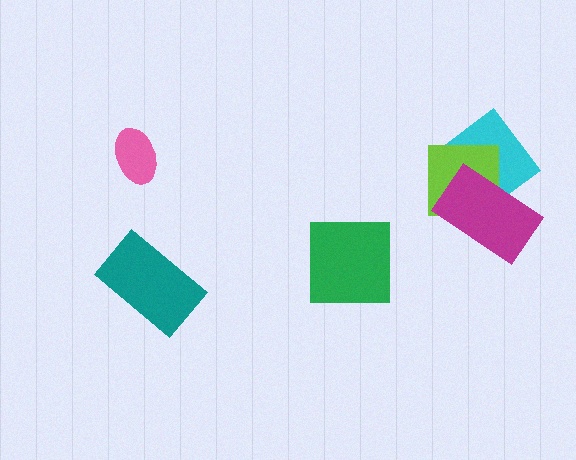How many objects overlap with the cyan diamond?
2 objects overlap with the cyan diamond.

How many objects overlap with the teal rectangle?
0 objects overlap with the teal rectangle.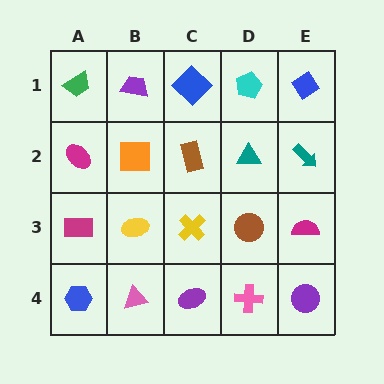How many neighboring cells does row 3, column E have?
3.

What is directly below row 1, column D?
A teal triangle.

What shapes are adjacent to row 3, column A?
A magenta ellipse (row 2, column A), a blue hexagon (row 4, column A), a yellow ellipse (row 3, column B).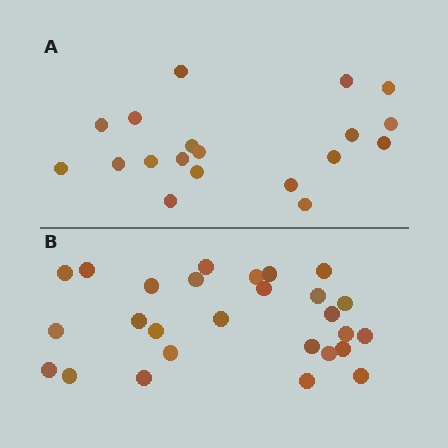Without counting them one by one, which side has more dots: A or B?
Region B (the bottom region) has more dots.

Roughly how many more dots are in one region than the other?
Region B has roughly 8 or so more dots than region A.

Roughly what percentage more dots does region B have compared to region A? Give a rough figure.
About 40% more.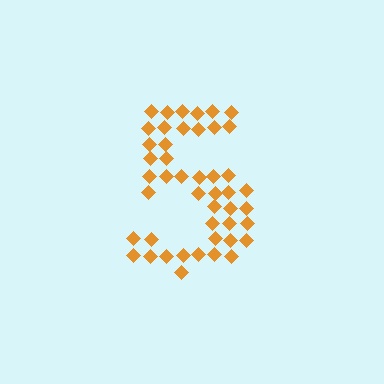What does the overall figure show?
The overall figure shows the digit 5.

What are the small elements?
The small elements are diamonds.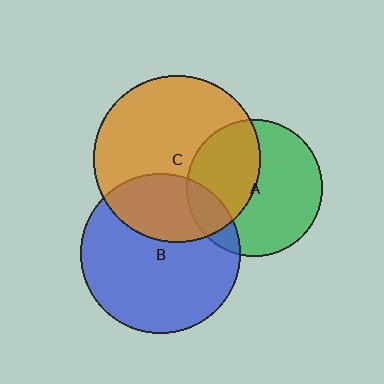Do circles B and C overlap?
Yes.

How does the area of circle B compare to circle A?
Approximately 1.4 times.